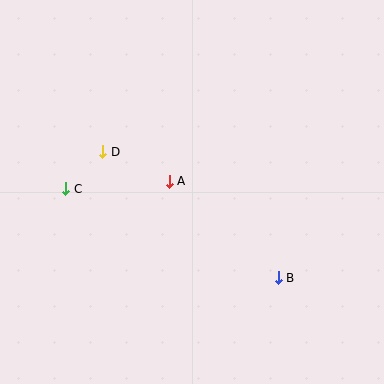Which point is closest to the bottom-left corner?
Point C is closest to the bottom-left corner.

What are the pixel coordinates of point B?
Point B is at (278, 278).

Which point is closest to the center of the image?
Point A at (169, 181) is closest to the center.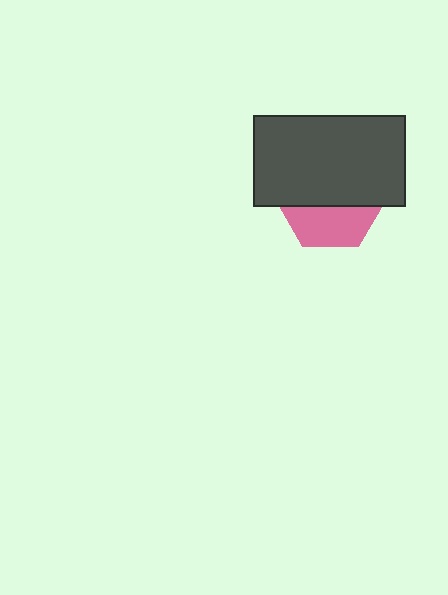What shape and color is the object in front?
The object in front is a dark gray rectangle.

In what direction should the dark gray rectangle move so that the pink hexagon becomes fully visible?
The dark gray rectangle should move up. That is the shortest direction to clear the overlap and leave the pink hexagon fully visible.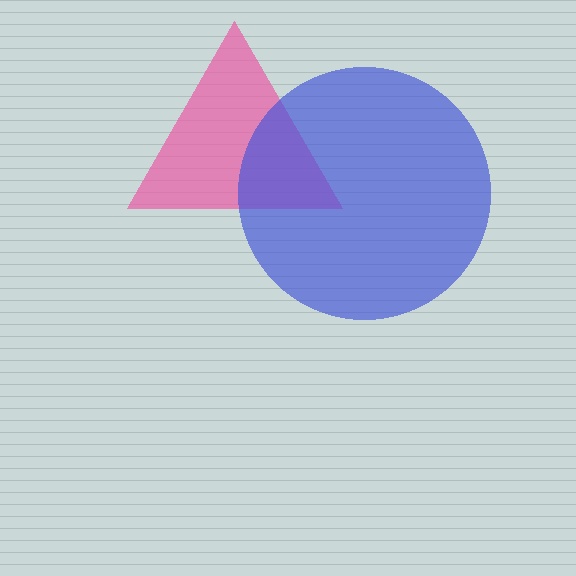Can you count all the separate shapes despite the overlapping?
Yes, there are 2 separate shapes.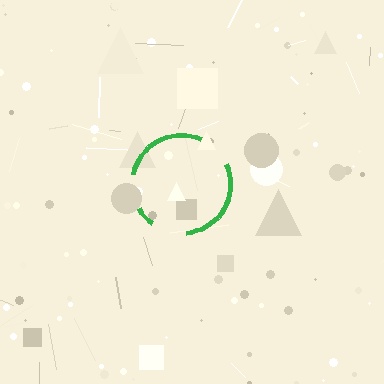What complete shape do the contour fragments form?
The contour fragments form a circle.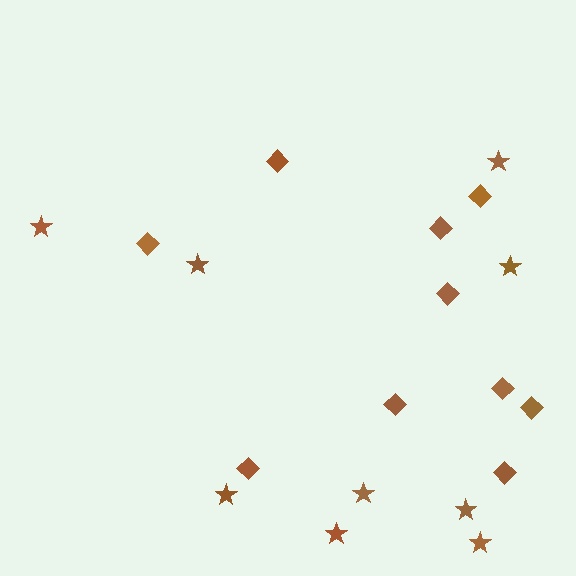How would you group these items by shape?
There are 2 groups: one group of diamonds (10) and one group of stars (9).